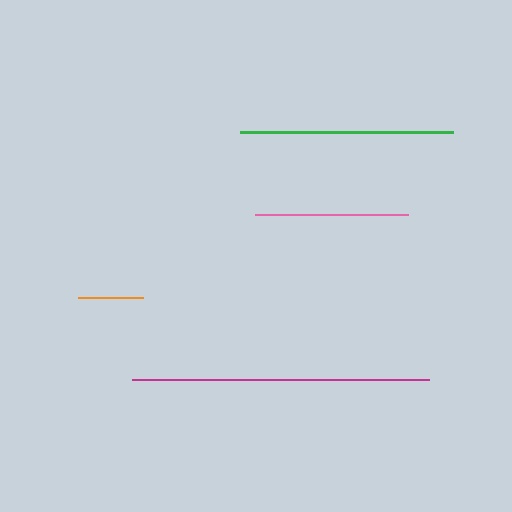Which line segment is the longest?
The magenta line is the longest at approximately 297 pixels.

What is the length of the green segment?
The green segment is approximately 213 pixels long.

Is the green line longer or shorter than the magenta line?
The magenta line is longer than the green line.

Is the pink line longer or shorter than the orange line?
The pink line is longer than the orange line.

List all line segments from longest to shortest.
From longest to shortest: magenta, green, pink, orange.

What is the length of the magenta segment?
The magenta segment is approximately 297 pixels long.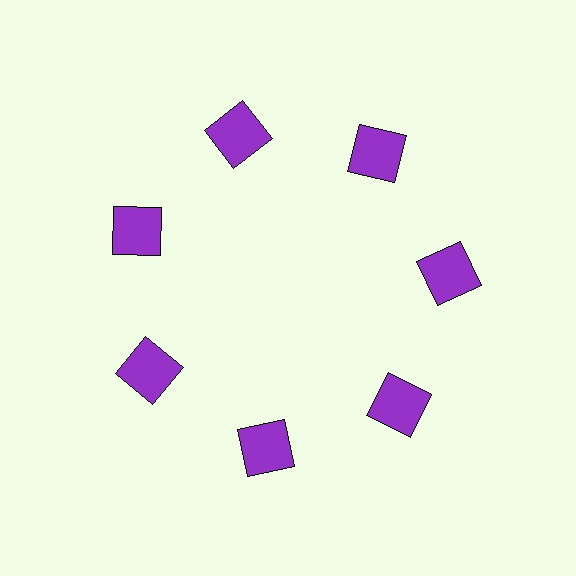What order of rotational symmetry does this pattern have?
This pattern has 7-fold rotational symmetry.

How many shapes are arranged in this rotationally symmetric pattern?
There are 7 shapes, arranged in 7 groups of 1.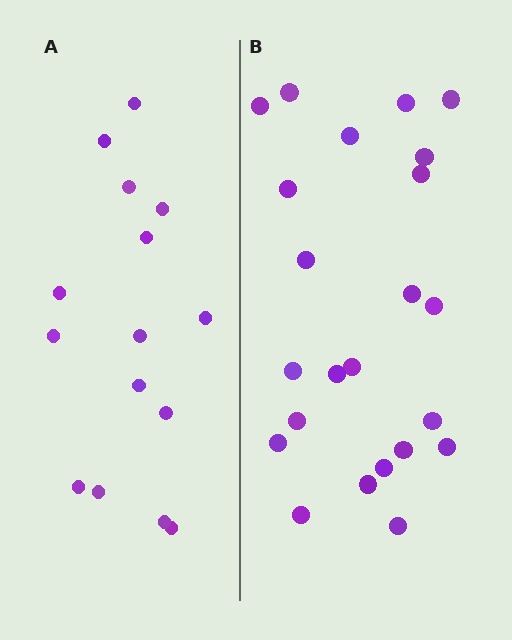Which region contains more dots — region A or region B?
Region B (the right region) has more dots.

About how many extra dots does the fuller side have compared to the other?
Region B has roughly 8 or so more dots than region A.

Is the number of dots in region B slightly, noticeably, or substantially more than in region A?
Region B has substantially more. The ratio is roughly 1.5 to 1.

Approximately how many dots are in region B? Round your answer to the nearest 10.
About 20 dots. (The exact count is 23, which rounds to 20.)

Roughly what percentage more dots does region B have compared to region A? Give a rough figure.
About 55% more.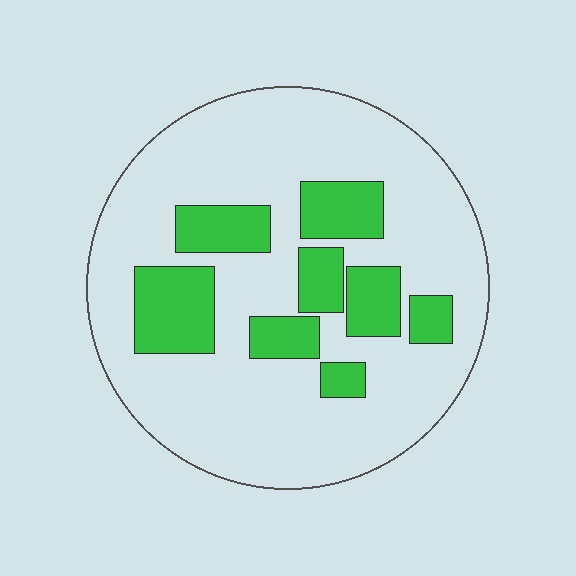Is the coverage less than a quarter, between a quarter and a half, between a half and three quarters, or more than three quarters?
Less than a quarter.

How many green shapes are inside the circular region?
8.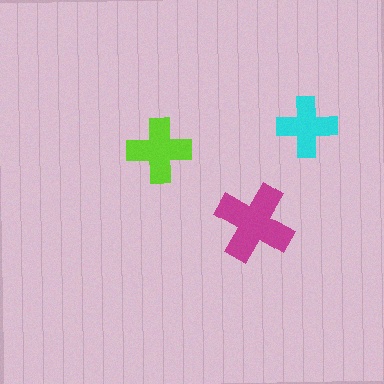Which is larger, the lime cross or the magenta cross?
The magenta one.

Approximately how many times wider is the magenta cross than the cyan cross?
About 1.5 times wider.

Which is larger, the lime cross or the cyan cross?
The lime one.